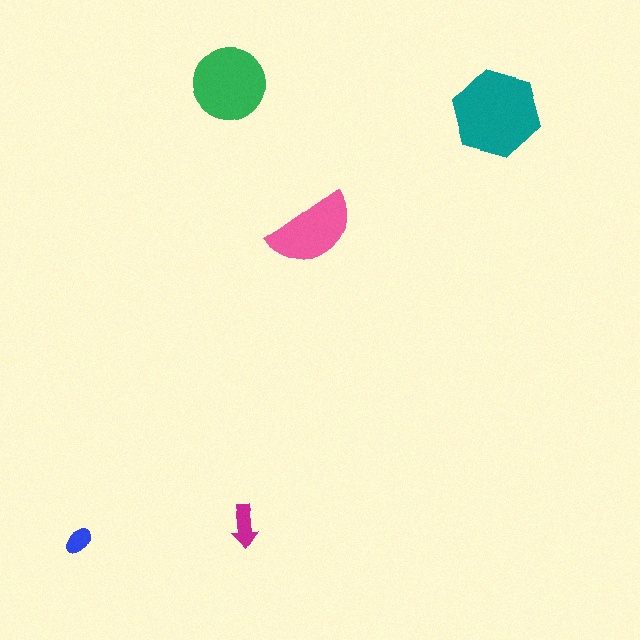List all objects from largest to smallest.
The teal hexagon, the green circle, the pink semicircle, the magenta arrow, the blue ellipse.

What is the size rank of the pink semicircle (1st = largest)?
3rd.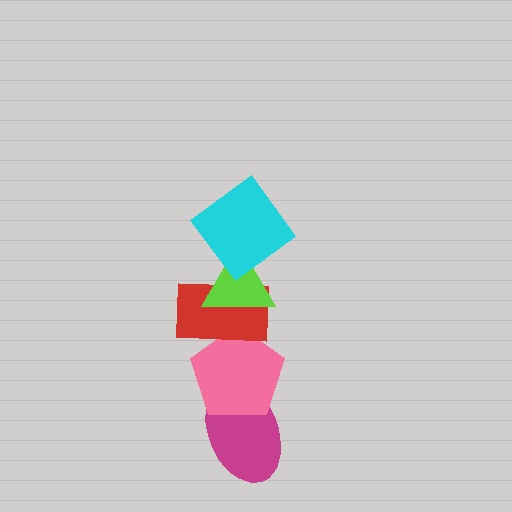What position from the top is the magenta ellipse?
The magenta ellipse is 5th from the top.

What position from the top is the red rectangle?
The red rectangle is 3rd from the top.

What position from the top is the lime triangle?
The lime triangle is 2nd from the top.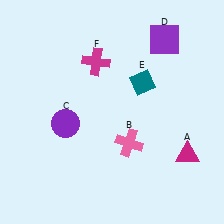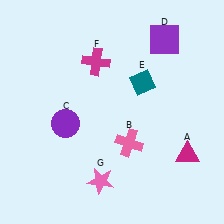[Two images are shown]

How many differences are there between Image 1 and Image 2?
There is 1 difference between the two images.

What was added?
A pink star (G) was added in Image 2.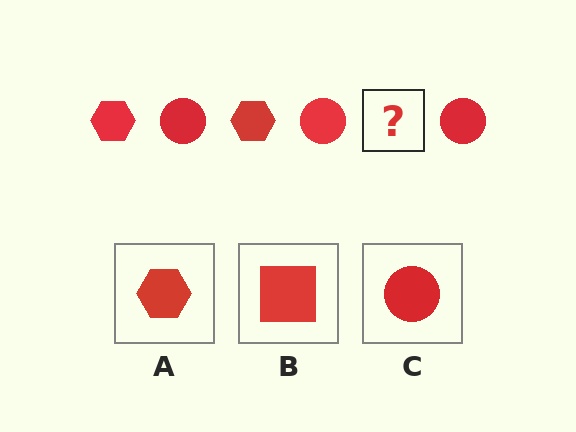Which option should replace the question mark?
Option A.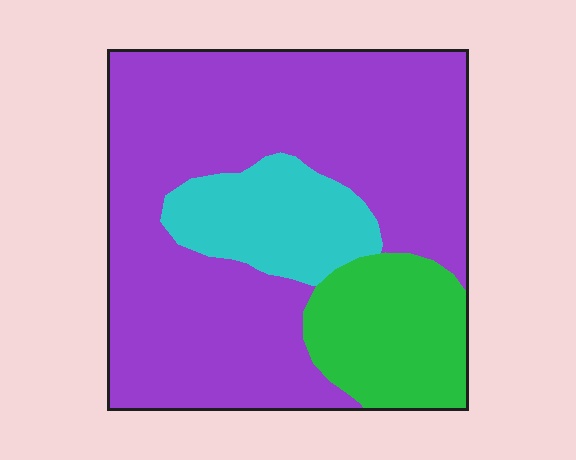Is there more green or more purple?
Purple.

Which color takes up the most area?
Purple, at roughly 70%.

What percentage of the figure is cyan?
Cyan takes up about one eighth (1/8) of the figure.